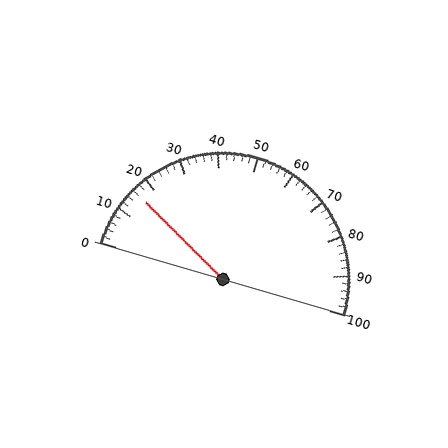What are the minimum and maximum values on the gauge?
The gauge ranges from 0 to 100.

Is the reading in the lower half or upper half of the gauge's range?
The reading is in the lower half of the range (0 to 100).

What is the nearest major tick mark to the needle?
The nearest major tick mark is 20.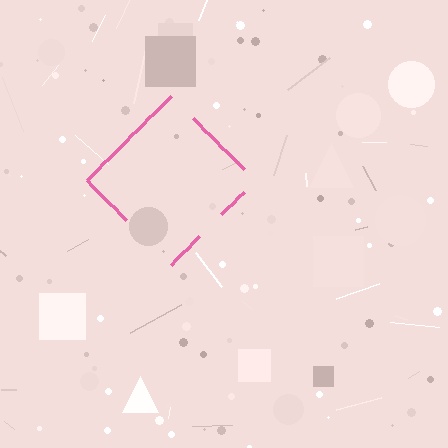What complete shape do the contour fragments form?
The contour fragments form a diamond.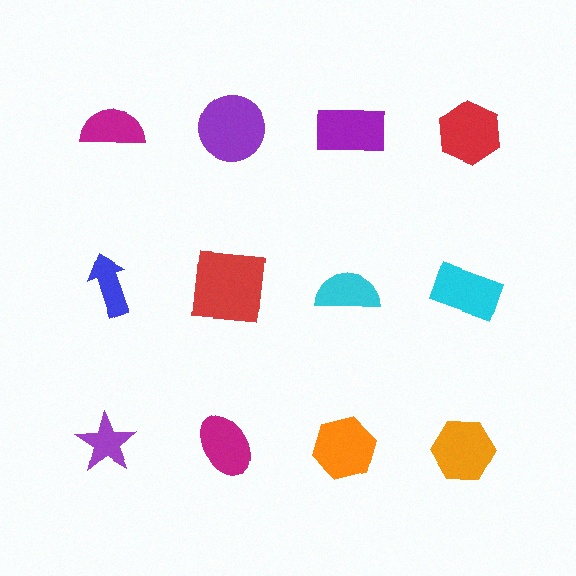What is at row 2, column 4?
A cyan rectangle.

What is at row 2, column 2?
A red square.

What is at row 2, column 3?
A cyan semicircle.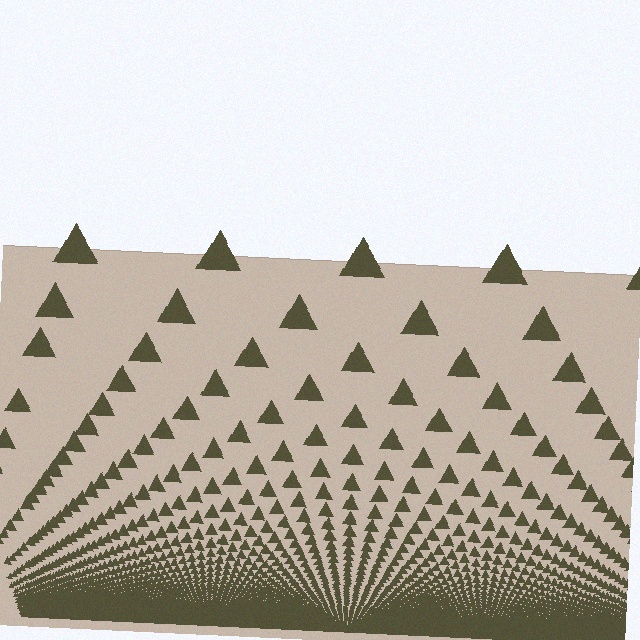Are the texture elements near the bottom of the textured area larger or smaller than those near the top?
Smaller. The gradient is inverted — elements near the bottom are smaller and denser.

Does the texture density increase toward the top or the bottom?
Density increases toward the bottom.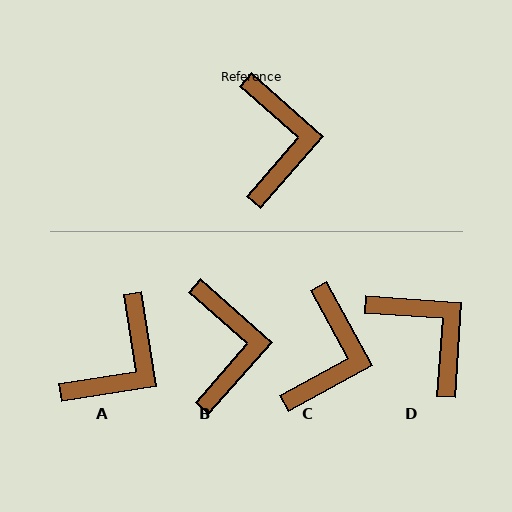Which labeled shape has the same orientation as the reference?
B.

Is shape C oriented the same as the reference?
No, it is off by about 20 degrees.